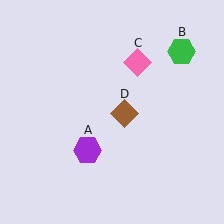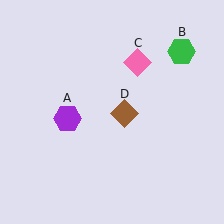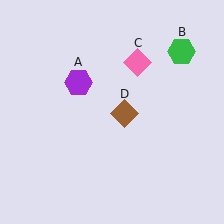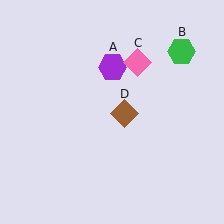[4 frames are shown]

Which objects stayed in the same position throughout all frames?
Green hexagon (object B) and pink diamond (object C) and brown diamond (object D) remained stationary.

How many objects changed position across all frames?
1 object changed position: purple hexagon (object A).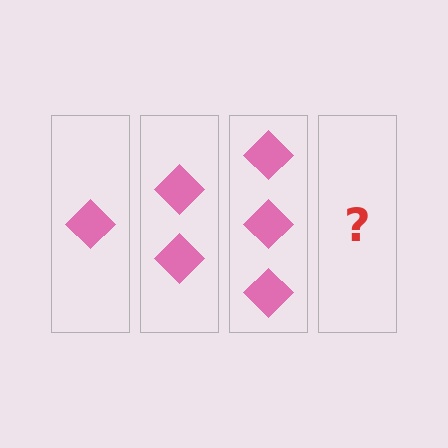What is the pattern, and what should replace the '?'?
The pattern is that each step adds one more diamond. The '?' should be 4 diamonds.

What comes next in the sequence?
The next element should be 4 diamonds.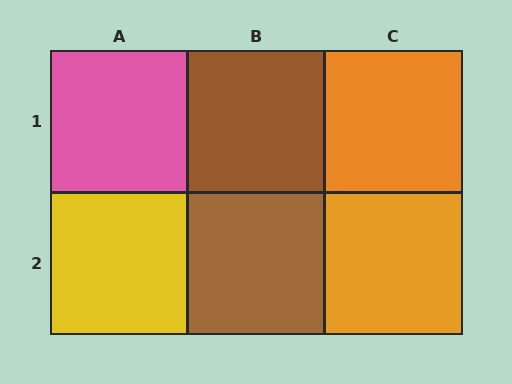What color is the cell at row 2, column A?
Yellow.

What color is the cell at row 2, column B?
Brown.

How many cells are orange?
2 cells are orange.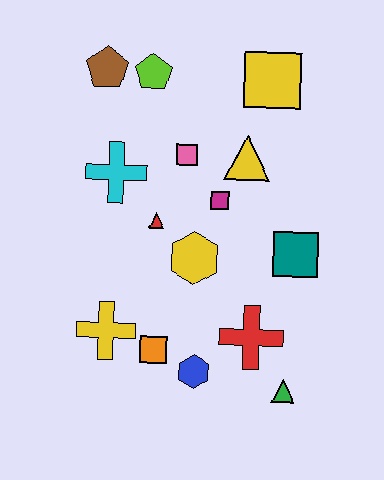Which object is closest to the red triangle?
The yellow hexagon is closest to the red triangle.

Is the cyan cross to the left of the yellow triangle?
Yes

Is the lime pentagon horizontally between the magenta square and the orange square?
No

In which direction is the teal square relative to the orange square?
The teal square is to the right of the orange square.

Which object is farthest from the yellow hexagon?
The brown pentagon is farthest from the yellow hexagon.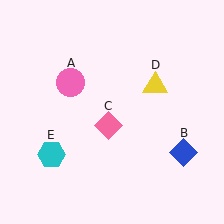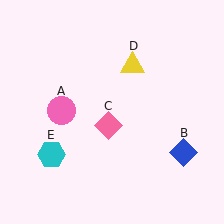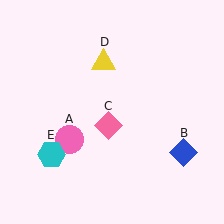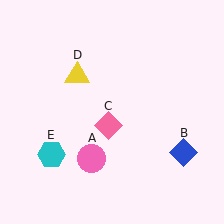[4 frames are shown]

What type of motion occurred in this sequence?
The pink circle (object A), yellow triangle (object D) rotated counterclockwise around the center of the scene.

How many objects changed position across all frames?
2 objects changed position: pink circle (object A), yellow triangle (object D).